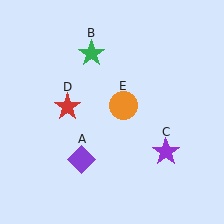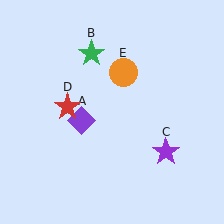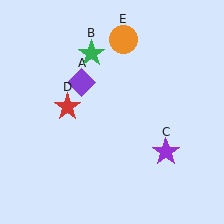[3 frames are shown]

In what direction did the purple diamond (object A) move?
The purple diamond (object A) moved up.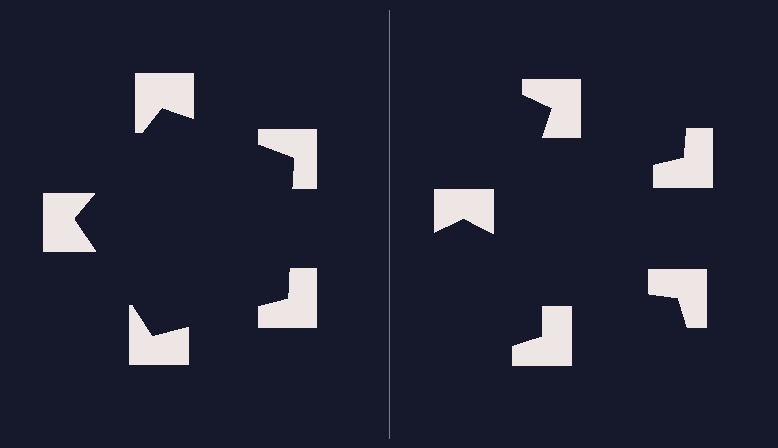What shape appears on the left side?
An illusory pentagon.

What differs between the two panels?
The notched squares are positioned identically on both sides; only the wedge orientations differ. On the left they align to a pentagon; on the right they are misaligned.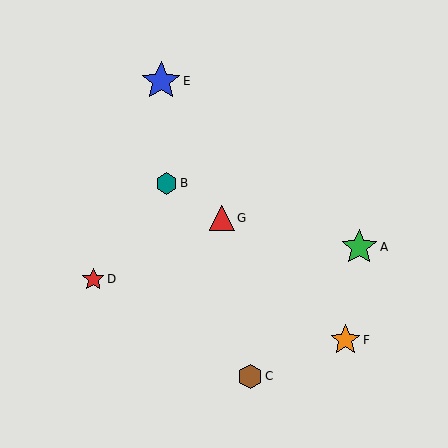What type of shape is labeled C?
Shape C is a brown hexagon.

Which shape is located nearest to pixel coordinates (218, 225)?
The red triangle (labeled G) at (222, 218) is nearest to that location.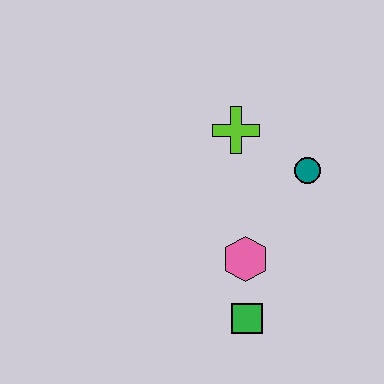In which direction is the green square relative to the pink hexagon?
The green square is below the pink hexagon.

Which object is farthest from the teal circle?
The green square is farthest from the teal circle.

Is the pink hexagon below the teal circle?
Yes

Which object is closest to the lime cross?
The teal circle is closest to the lime cross.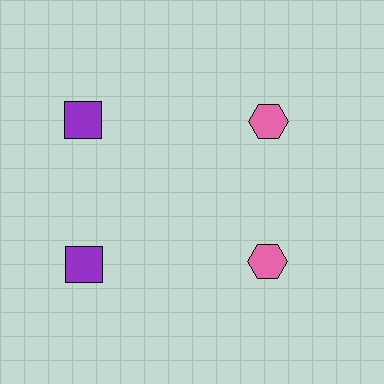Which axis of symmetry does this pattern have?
The pattern has a horizontal axis of symmetry running through the center of the image.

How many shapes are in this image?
There are 4 shapes in this image.